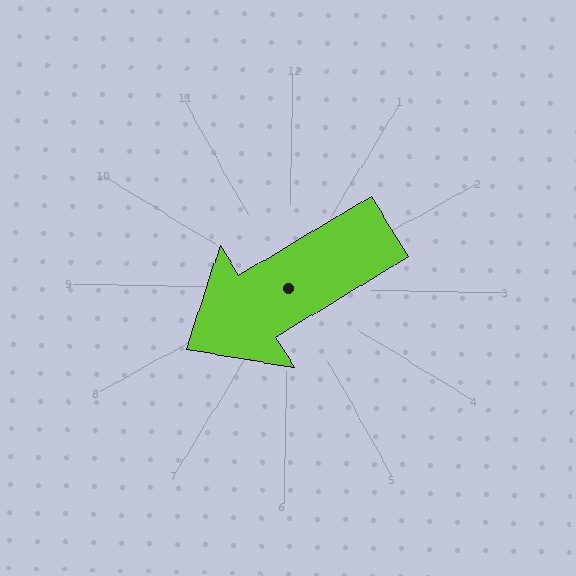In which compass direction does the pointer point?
Southwest.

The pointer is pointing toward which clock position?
Roughly 8 o'clock.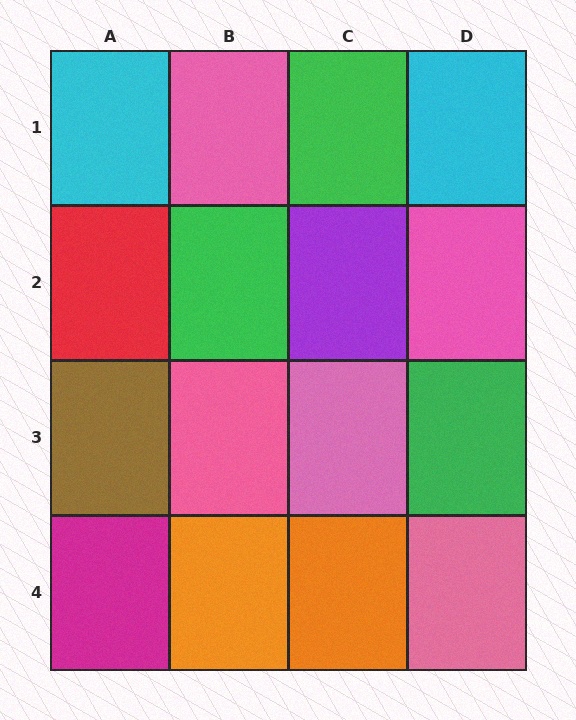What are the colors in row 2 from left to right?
Red, green, purple, pink.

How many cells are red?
1 cell is red.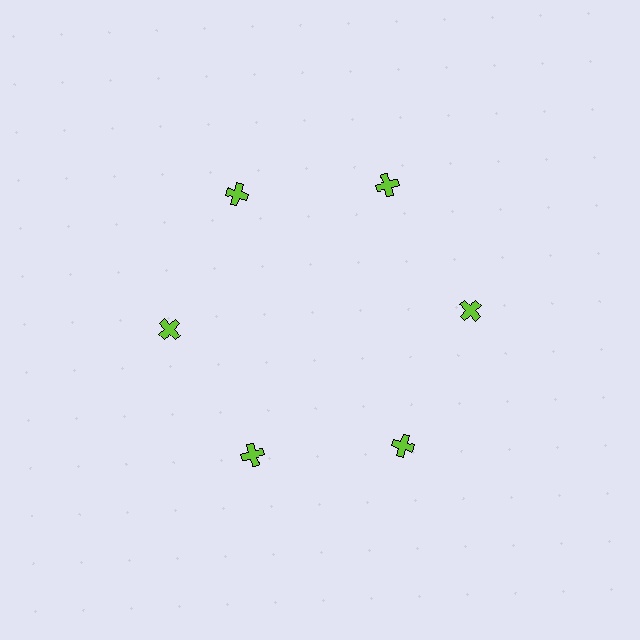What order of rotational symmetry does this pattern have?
This pattern has 6-fold rotational symmetry.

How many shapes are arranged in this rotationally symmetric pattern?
There are 6 shapes, arranged in 6 groups of 1.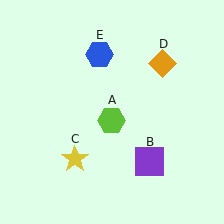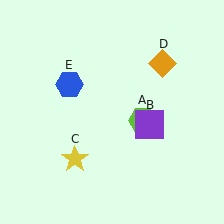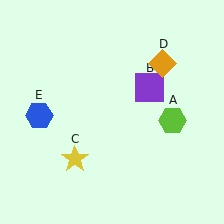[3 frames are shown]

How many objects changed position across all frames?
3 objects changed position: lime hexagon (object A), purple square (object B), blue hexagon (object E).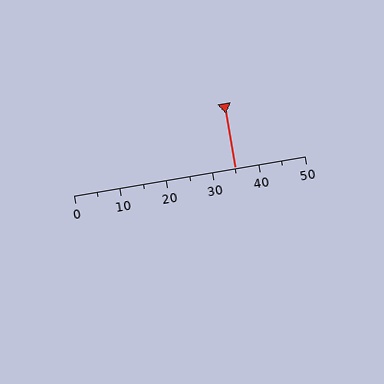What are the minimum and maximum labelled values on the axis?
The axis runs from 0 to 50.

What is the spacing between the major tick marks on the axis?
The major ticks are spaced 10 apart.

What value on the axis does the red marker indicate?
The marker indicates approximately 35.